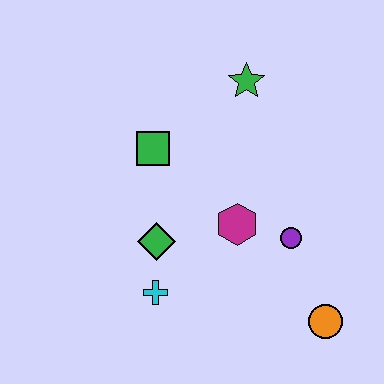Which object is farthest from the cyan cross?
The green star is farthest from the cyan cross.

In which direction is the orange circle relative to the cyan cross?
The orange circle is to the right of the cyan cross.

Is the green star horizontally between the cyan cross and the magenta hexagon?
No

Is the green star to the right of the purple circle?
No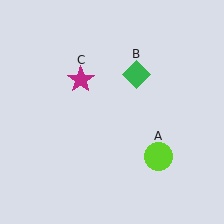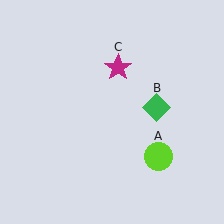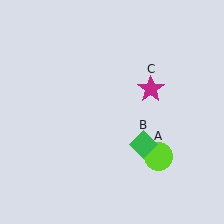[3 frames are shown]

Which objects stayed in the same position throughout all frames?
Lime circle (object A) remained stationary.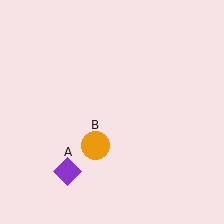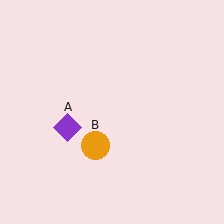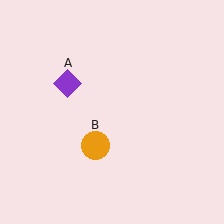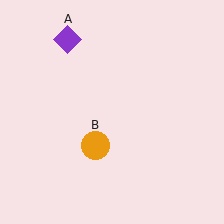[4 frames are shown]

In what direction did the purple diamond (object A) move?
The purple diamond (object A) moved up.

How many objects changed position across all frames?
1 object changed position: purple diamond (object A).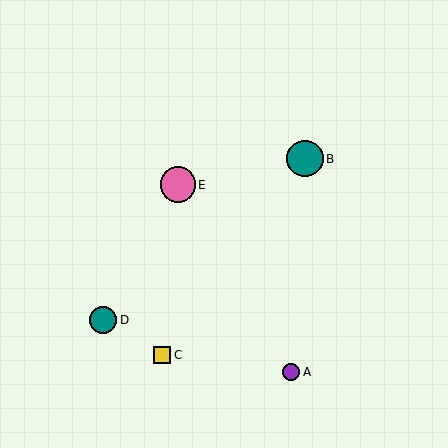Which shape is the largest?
The teal circle (labeled B) is the largest.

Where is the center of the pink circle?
The center of the pink circle is at (178, 185).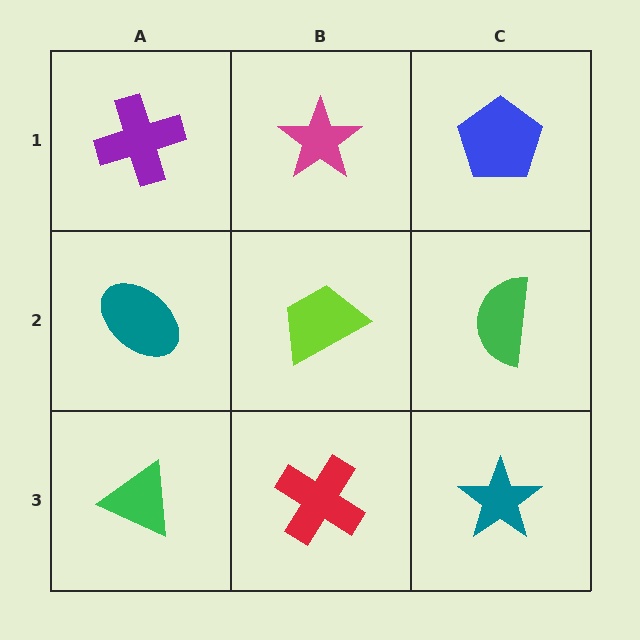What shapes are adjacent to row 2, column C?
A blue pentagon (row 1, column C), a teal star (row 3, column C), a lime trapezoid (row 2, column B).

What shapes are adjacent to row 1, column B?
A lime trapezoid (row 2, column B), a purple cross (row 1, column A), a blue pentagon (row 1, column C).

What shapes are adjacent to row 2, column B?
A magenta star (row 1, column B), a red cross (row 3, column B), a teal ellipse (row 2, column A), a green semicircle (row 2, column C).